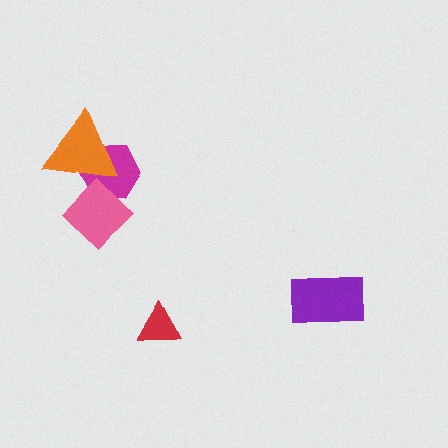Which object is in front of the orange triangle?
The pink diamond is in front of the orange triangle.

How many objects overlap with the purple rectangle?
0 objects overlap with the purple rectangle.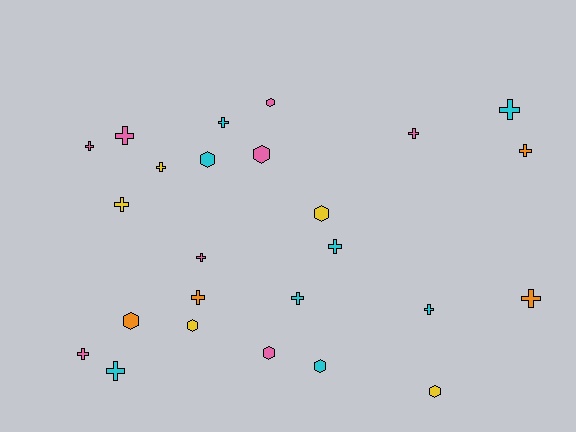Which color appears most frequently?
Cyan, with 8 objects.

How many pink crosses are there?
There are 5 pink crosses.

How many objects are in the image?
There are 25 objects.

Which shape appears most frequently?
Cross, with 16 objects.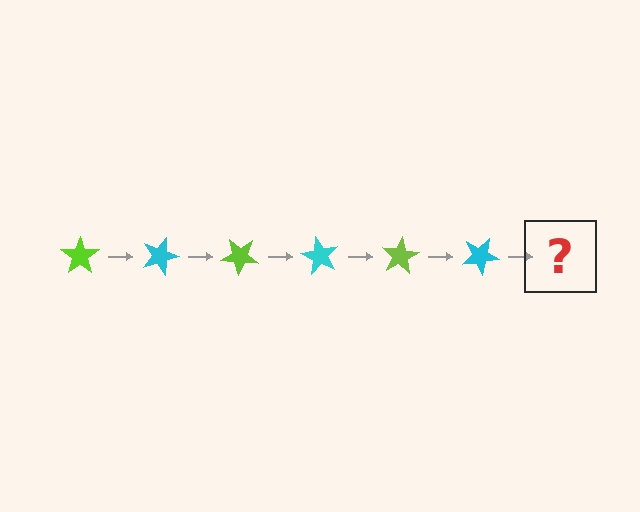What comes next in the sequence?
The next element should be a lime star, rotated 120 degrees from the start.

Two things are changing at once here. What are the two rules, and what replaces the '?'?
The two rules are that it rotates 20 degrees each step and the color cycles through lime and cyan. The '?' should be a lime star, rotated 120 degrees from the start.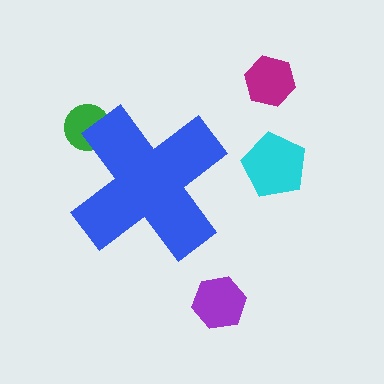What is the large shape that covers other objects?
A blue cross.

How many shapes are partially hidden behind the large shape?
1 shape is partially hidden.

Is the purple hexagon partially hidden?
No, the purple hexagon is fully visible.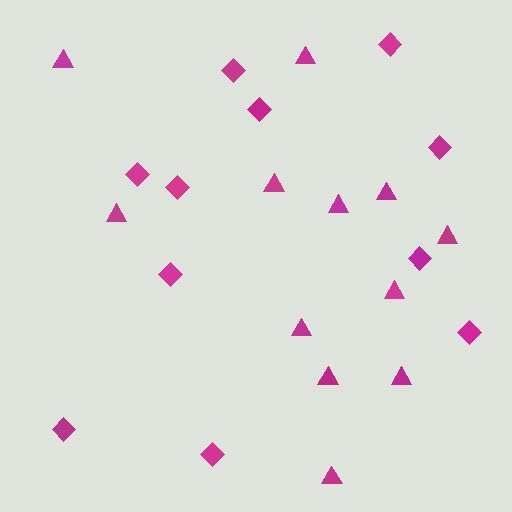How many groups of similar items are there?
There are 2 groups: one group of diamonds (11) and one group of triangles (12).